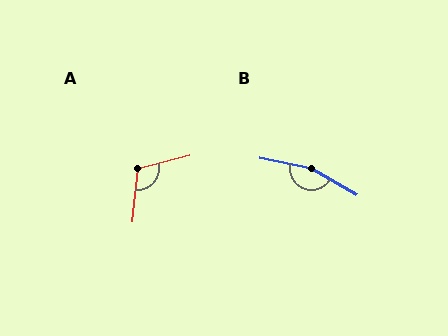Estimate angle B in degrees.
Approximately 162 degrees.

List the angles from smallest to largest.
A (111°), B (162°).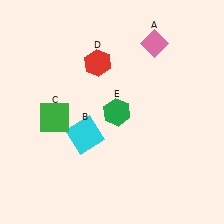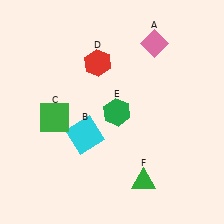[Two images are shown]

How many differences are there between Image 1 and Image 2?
There is 1 difference between the two images.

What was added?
A green triangle (F) was added in Image 2.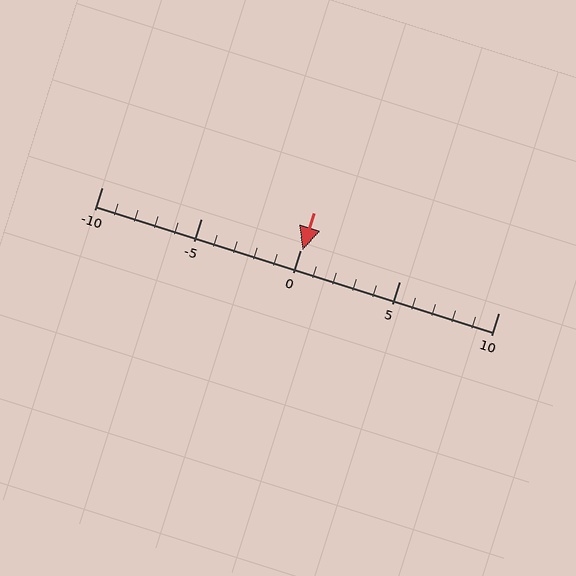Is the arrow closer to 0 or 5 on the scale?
The arrow is closer to 0.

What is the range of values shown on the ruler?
The ruler shows values from -10 to 10.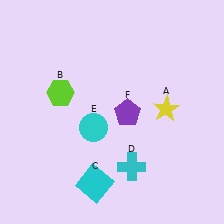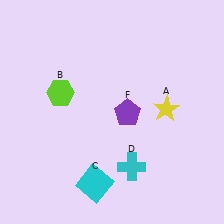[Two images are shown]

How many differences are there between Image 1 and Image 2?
There is 1 difference between the two images.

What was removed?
The cyan circle (E) was removed in Image 2.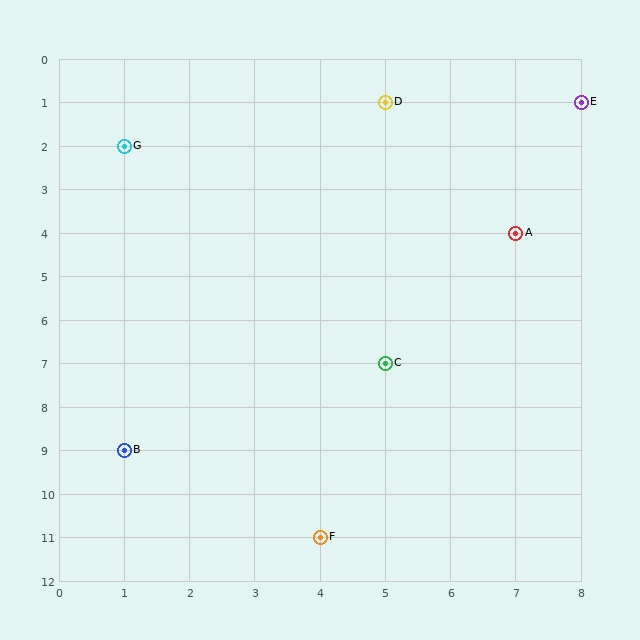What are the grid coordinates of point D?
Point D is at grid coordinates (5, 1).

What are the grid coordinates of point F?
Point F is at grid coordinates (4, 11).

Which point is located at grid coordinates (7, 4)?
Point A is at (7, 4).